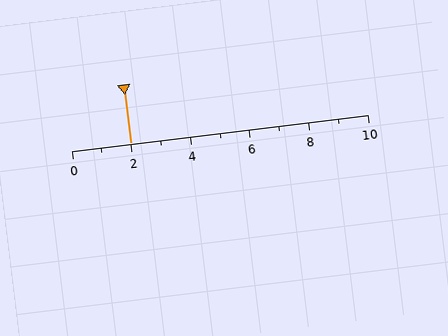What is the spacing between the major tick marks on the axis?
The major ticks are spaced 2 apart.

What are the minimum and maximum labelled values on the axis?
The axis runs from 0 to 10.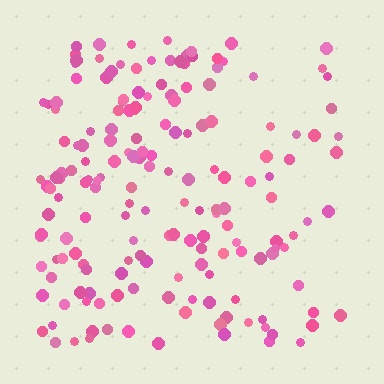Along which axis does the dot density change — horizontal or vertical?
Horizontal.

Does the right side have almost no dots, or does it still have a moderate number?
Still a moderate number, just noticeably fewer than the left.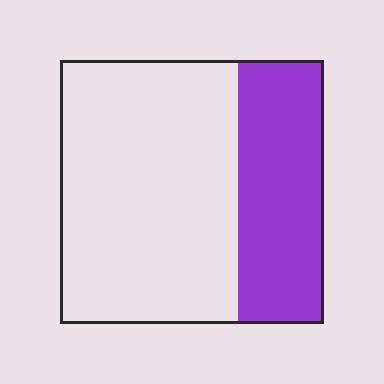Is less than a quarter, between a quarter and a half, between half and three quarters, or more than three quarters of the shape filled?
Between a quarter and a half.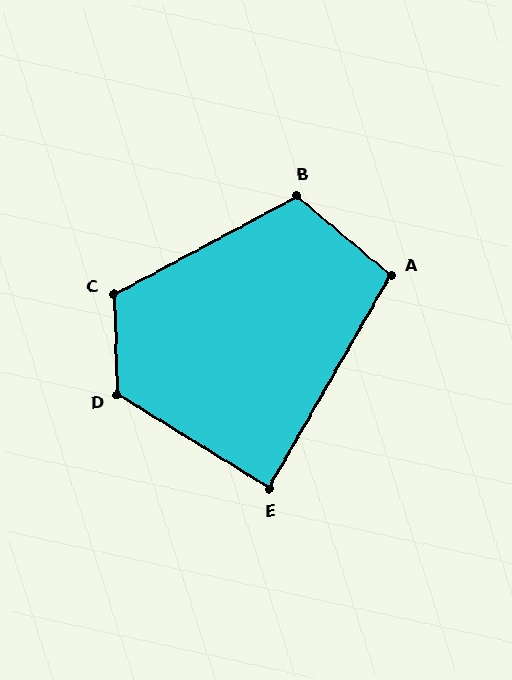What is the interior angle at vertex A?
Approximately 100 degrees (obtuse).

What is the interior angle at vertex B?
Approximately 112 degrees (obtuse).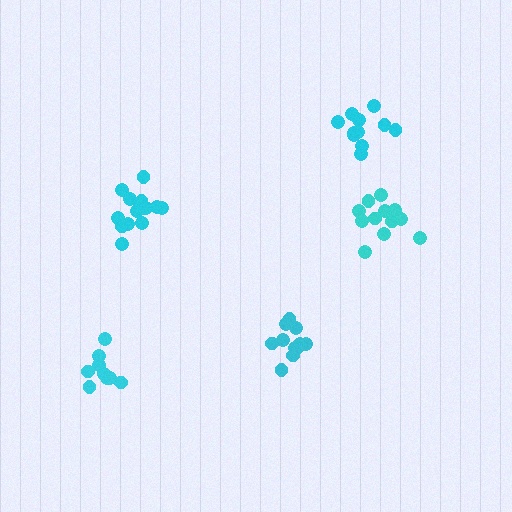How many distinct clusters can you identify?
There are 5 distinct clusters.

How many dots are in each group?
Group 1: 11 dots, Group 2: 13 dots, Group 3: 15 dots, Group 4: 11 dots, Group 5: 9 dots (59 total).